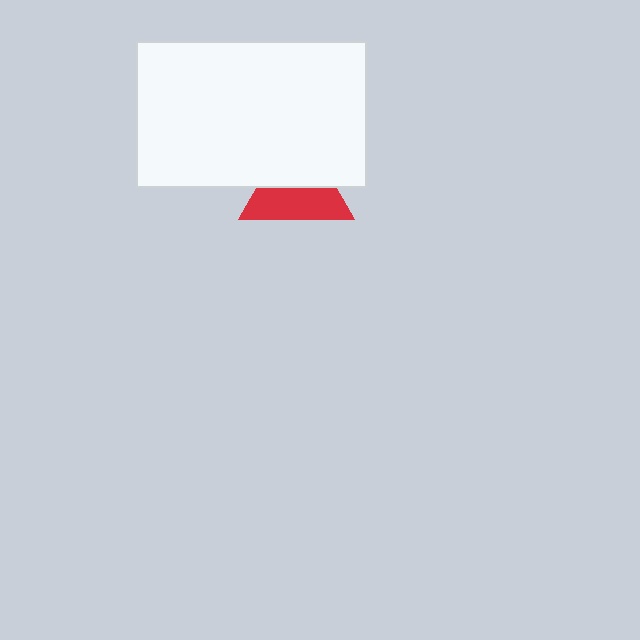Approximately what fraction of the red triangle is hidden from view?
Roughly 47% of the red triangle is hidden behind the white rectangle.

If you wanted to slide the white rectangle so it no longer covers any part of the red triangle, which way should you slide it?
Slide it up — that is the most direct way to separate the two shapes.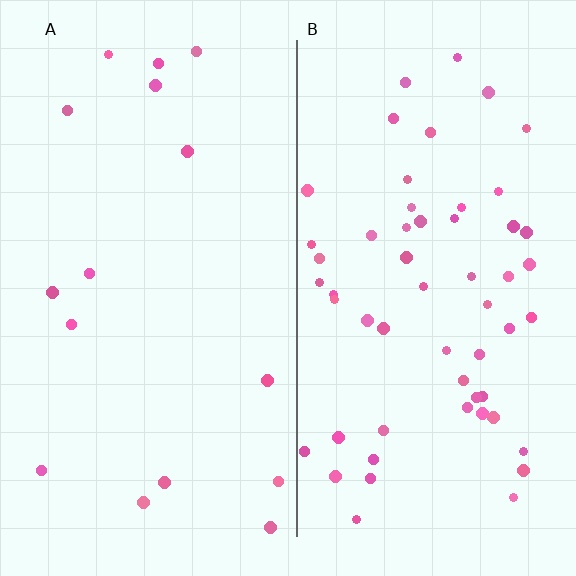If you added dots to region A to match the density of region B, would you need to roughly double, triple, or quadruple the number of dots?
Approximately quadruple.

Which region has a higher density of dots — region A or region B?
B (the right).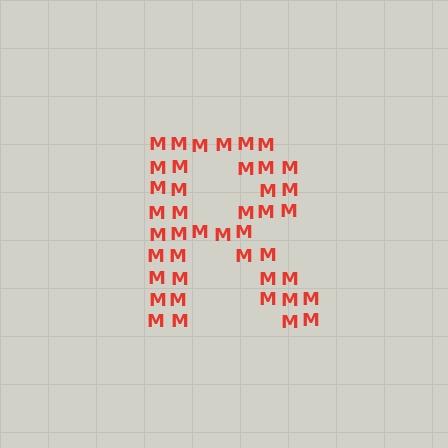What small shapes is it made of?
It is made of small letter M's.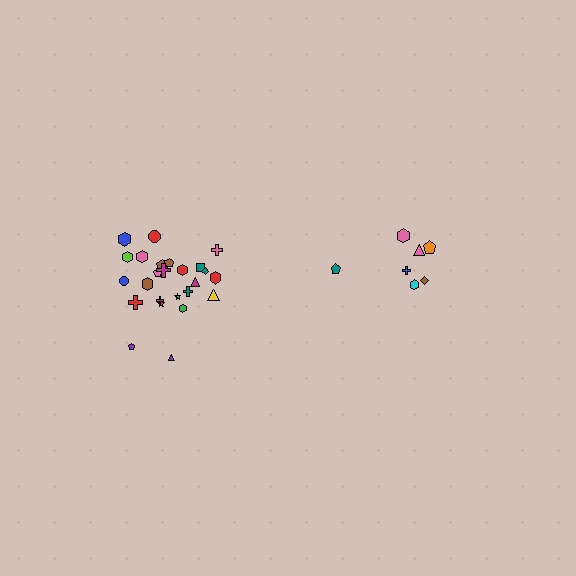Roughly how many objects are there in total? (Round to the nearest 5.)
Roughly 30 objects in total.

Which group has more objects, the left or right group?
The left group.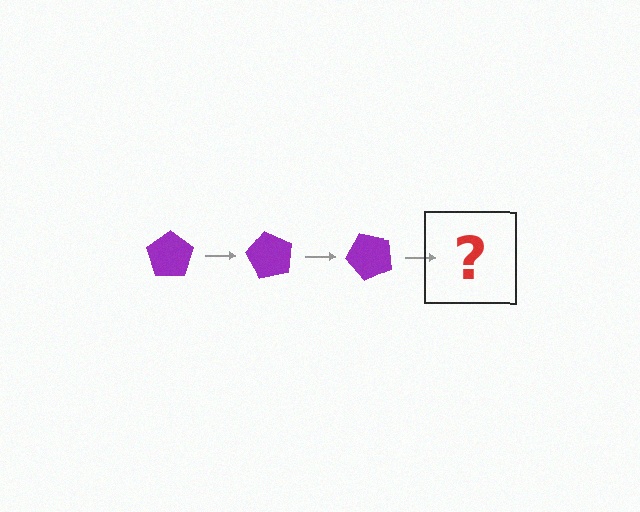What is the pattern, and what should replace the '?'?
The pattern is that the pentagon rotates 60 degrees each step. The '?' should be a purple pentagon rotated 180 degrees.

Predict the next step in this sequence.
The next step is a purple pentagon rotated 180 degrees.